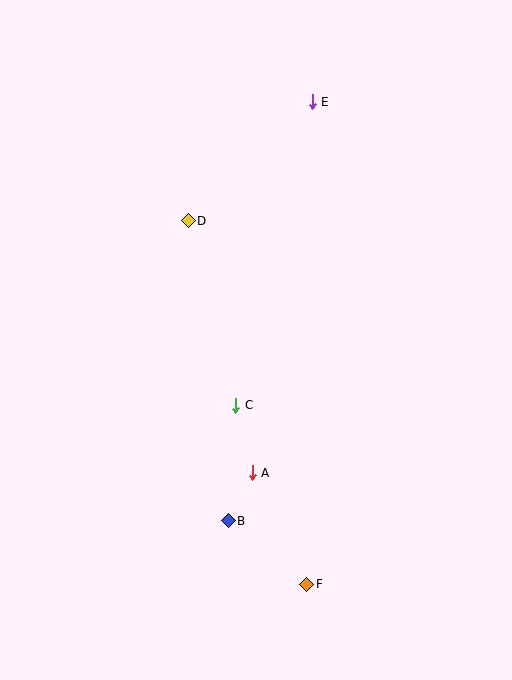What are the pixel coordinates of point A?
Point A is at (252, 473).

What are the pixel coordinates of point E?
Point E is at (312, 102).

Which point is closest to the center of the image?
Point C at (236, 405) is closest to the center.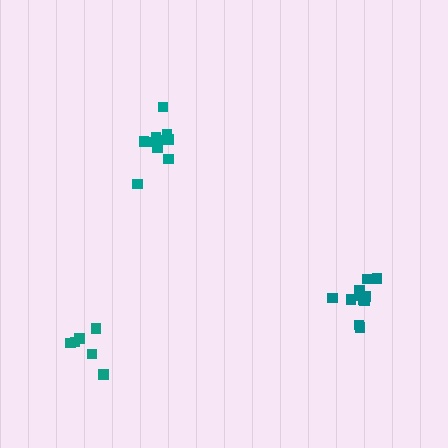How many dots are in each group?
Group 1: 10 dots, Group 2: 6 dots, Group 3: 11 dots (27 total).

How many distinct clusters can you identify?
There are 3 distinct clusters.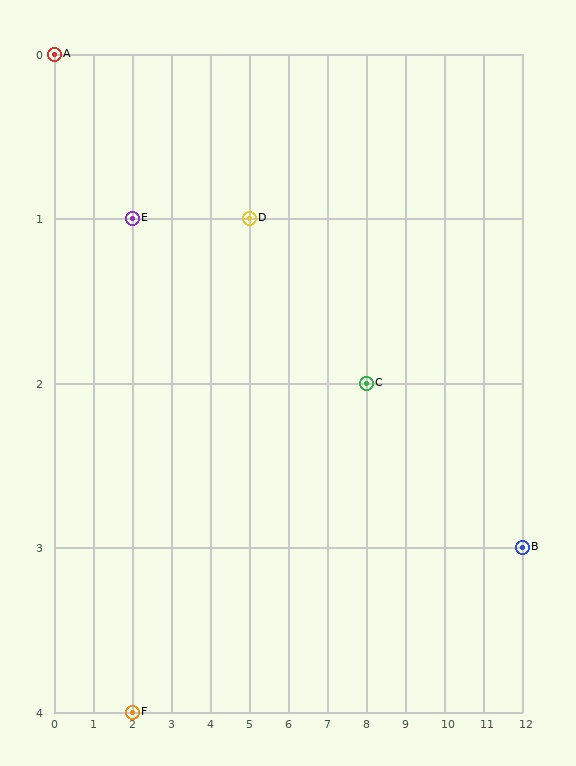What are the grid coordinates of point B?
Point B is at grid coordinates (12, 3).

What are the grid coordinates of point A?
Point A is at grid coordinates (0, 0).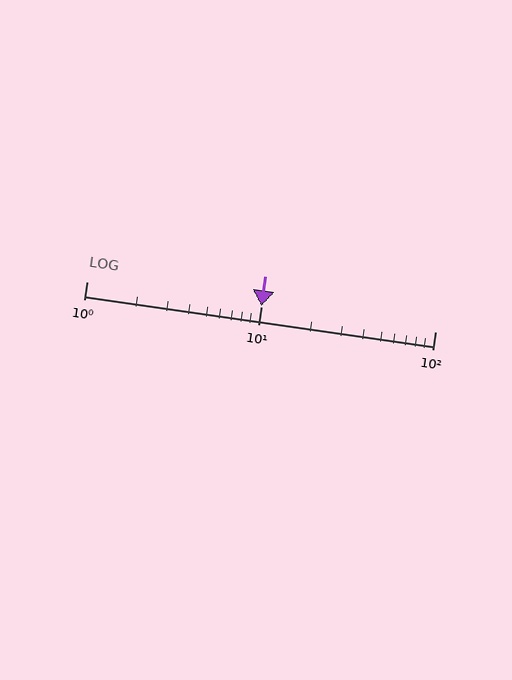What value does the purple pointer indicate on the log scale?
The pointer indicates approximately 10.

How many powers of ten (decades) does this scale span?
The scale spans 2 decades, from 1 to 100.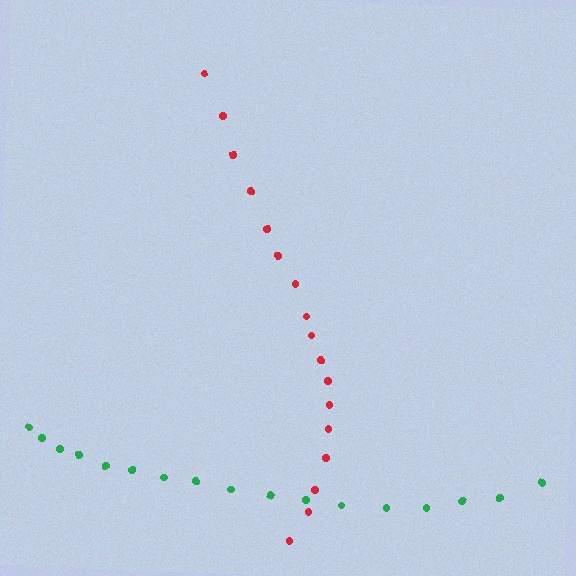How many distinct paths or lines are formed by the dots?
There are 2 distinct paths.